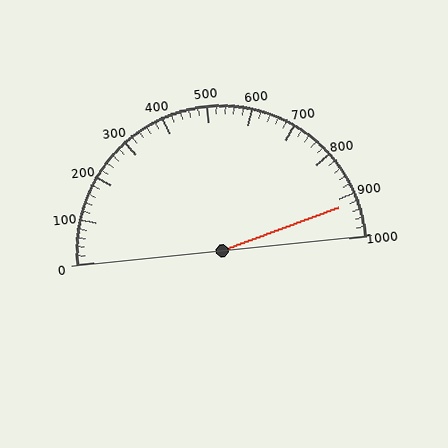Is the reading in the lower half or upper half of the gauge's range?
The reading is in the upper half of the range (0 to 1000).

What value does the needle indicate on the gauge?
The needle indicates approximately 920.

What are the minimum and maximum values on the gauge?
The gauge ranges from 0 to 1000.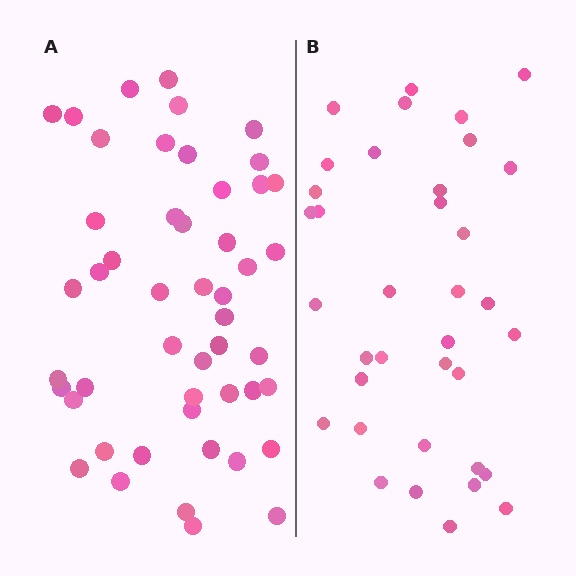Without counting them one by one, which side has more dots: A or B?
Region A (the left region) has more dots.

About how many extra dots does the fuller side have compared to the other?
Region A has approximately 15 more dots than region B.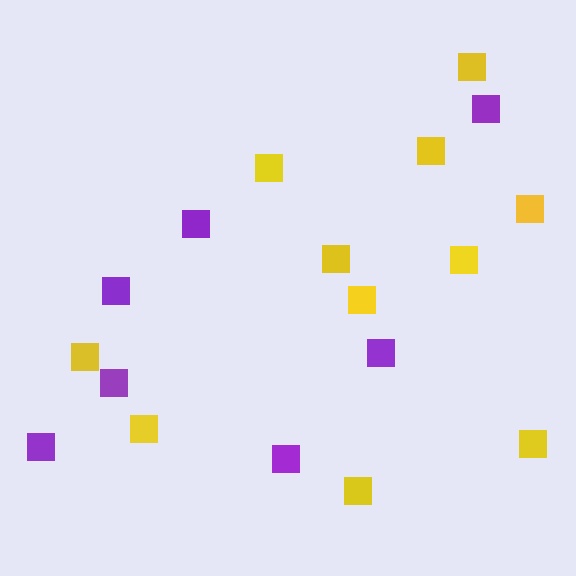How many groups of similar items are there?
There are 2 groups: one group of yellow squares (11) and one group of purple squares (7).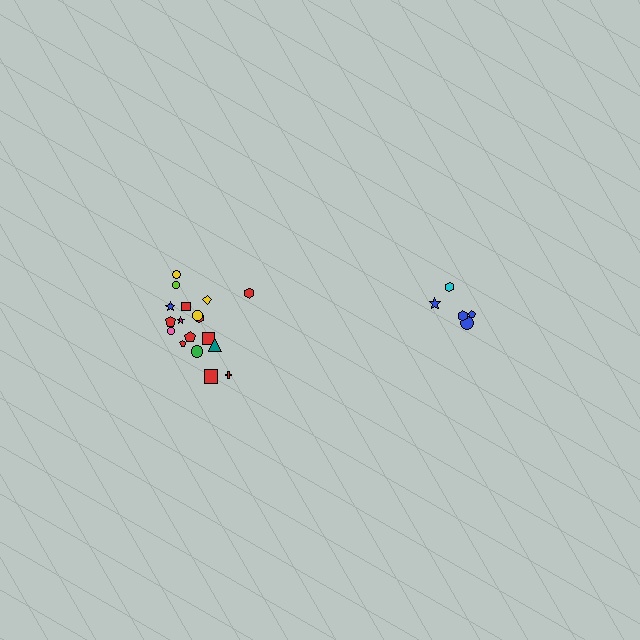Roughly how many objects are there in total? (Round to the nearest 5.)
Roughly 25 objects in total.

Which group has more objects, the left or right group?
The left group.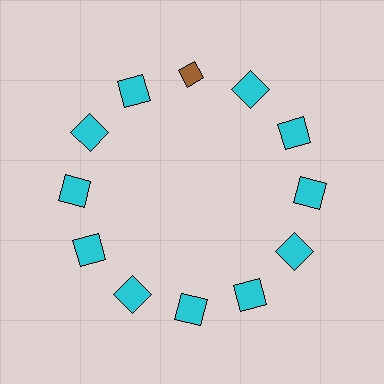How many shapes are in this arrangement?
There are 12 shapes arranged in a ring pattern.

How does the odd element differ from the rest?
It differs in both color (brown instead of cyan) and shape (diamond instead of square).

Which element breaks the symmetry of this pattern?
The brown diamond at roughly the 12 o'clock position breaks the symmetry. All other shapes are cyan squares.